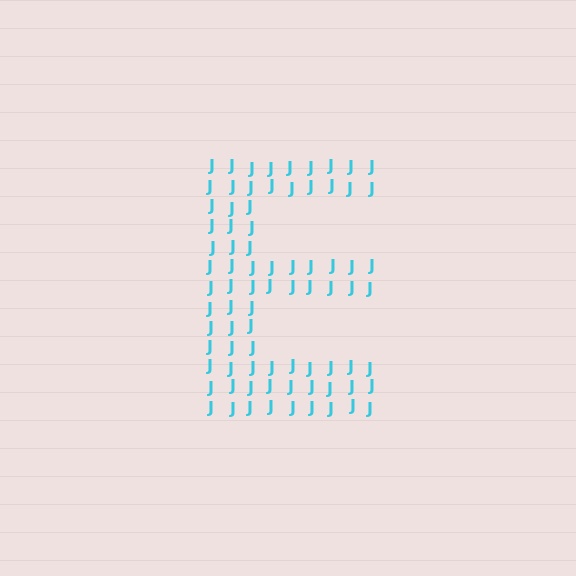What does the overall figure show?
The overall figure shows the letter E.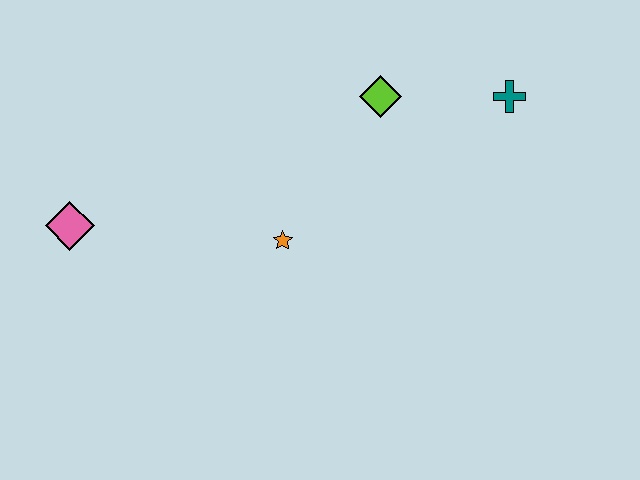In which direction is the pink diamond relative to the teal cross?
The pink diamond is to the left of the teal cross.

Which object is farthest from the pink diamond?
The teal cross is farthest from the pink diamond.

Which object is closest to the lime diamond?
The teal cross is closest to the lime diamond.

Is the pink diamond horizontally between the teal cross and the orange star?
No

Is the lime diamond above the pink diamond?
Yes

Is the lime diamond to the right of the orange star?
Yes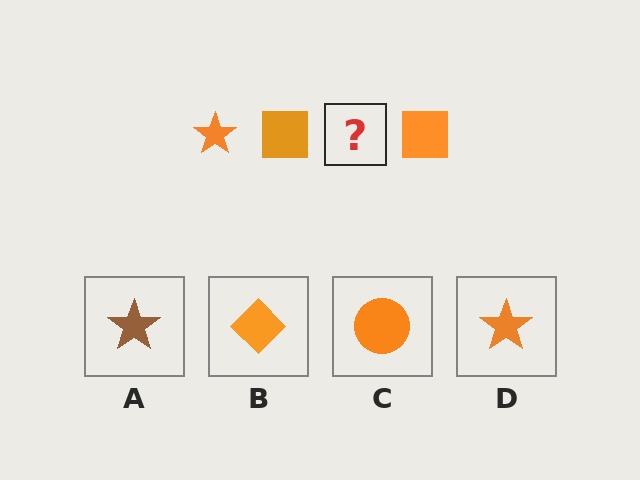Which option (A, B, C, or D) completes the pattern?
D.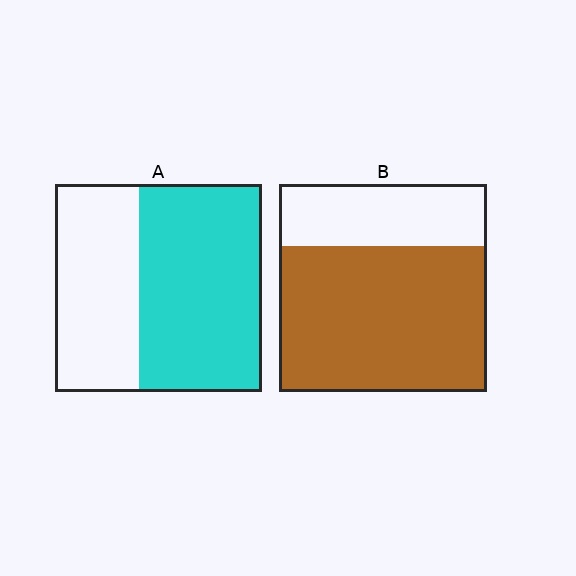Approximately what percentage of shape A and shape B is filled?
A is approximately 60% and B is approximately 70%.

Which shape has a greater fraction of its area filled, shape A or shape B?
Shape B.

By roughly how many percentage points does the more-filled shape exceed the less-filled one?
By roughly 10 percentage points (B over A).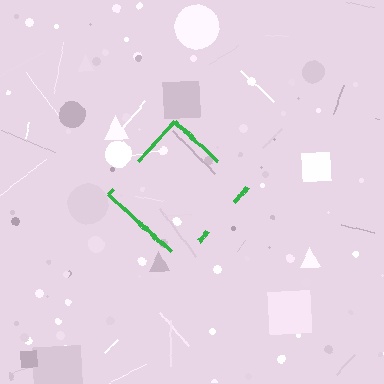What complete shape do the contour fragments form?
The contour fragments form a diamond.